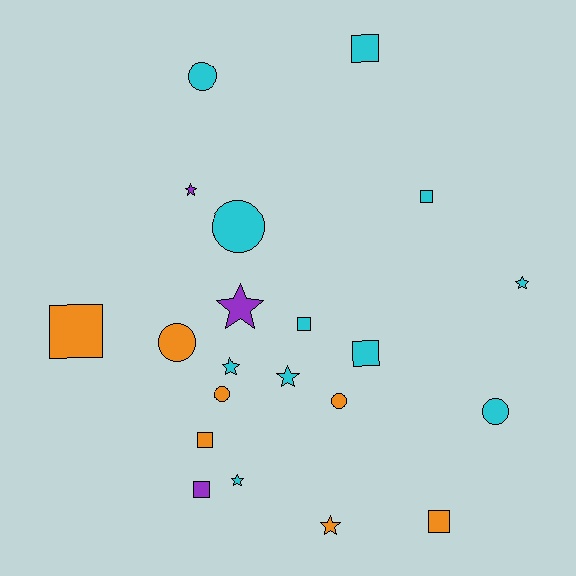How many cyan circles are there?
There are 3 cyan circles.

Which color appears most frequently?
Cyan, with 11 objects.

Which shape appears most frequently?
Square, with 8 objects.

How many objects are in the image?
There are 21 objects.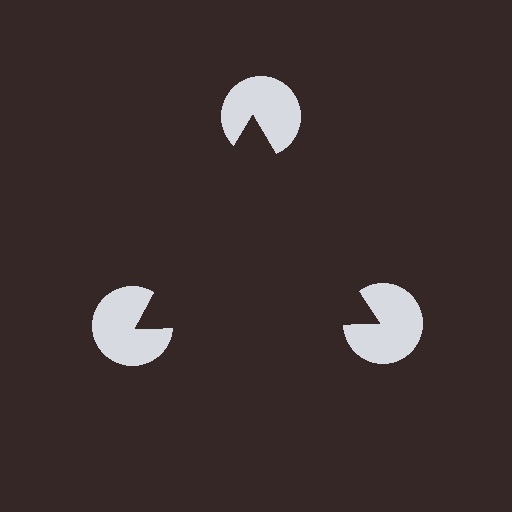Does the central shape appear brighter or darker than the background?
It typically appears slightly darker than the background, even though no actual brightness change is drawn.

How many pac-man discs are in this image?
There are 3 — one at each vertex of the illusory triangle.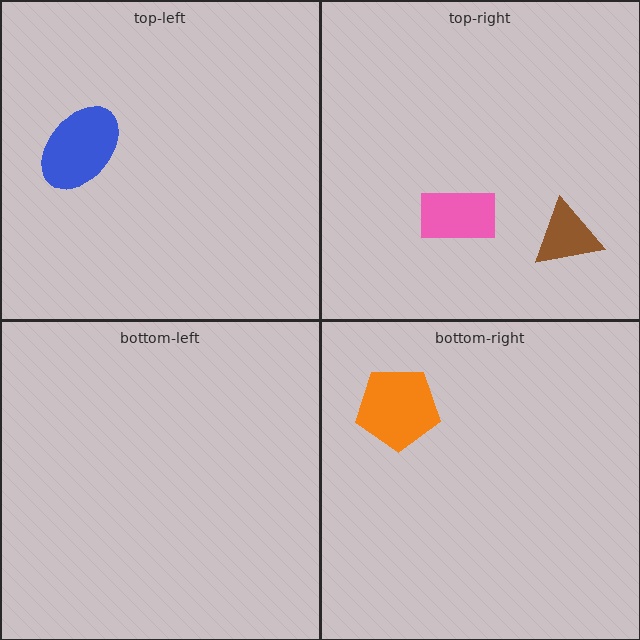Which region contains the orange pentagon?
The bottom-right region.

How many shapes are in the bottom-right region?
1.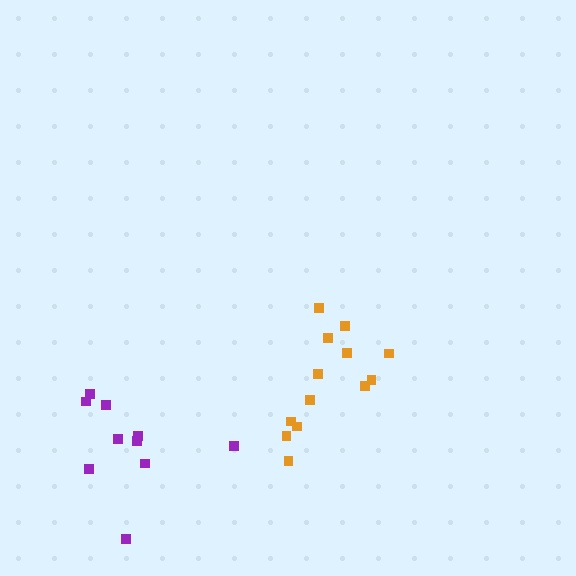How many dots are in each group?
Group 1: 10 dots, Group 2: 13 dots (23 total).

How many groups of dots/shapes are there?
There are 2 groups.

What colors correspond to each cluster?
The clusters are colored: purple, orange.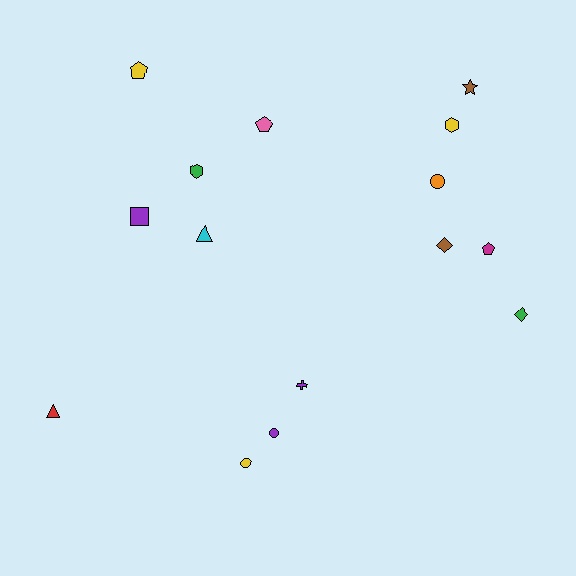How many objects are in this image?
There are 15 objects.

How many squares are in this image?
There is 1 square.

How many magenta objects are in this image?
There is 1 magenta object.